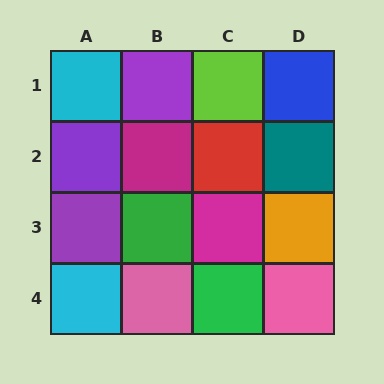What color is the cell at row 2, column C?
Red.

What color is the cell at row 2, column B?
Magenta.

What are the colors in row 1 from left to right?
Cyan, purple, lime, blue.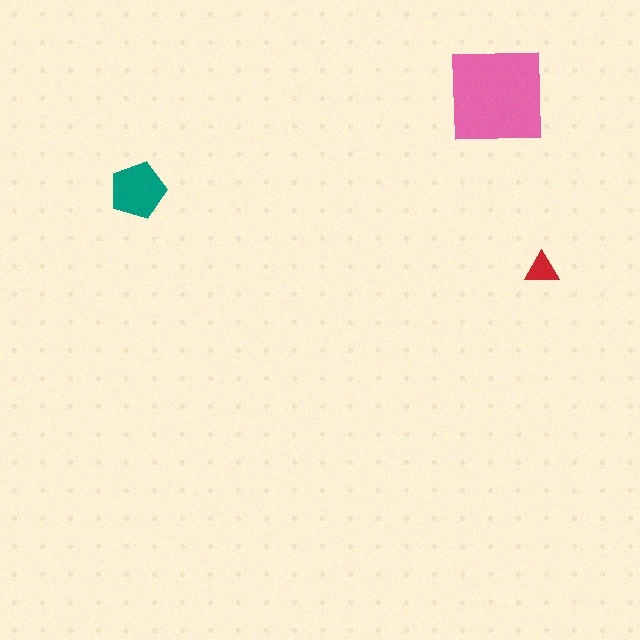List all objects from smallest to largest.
The red triangle, the teal pentagon, the pink square.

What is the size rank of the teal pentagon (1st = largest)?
2nd.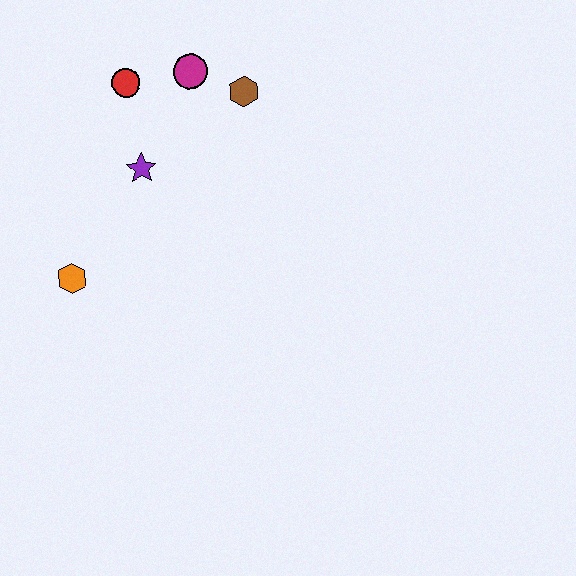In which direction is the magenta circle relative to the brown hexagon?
The magenta circle is to the left of the brown hexagon.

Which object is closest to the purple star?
The red circle is closest to the purple star.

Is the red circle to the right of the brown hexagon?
No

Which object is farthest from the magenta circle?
The orange hexagon is farthest from the magenta circle.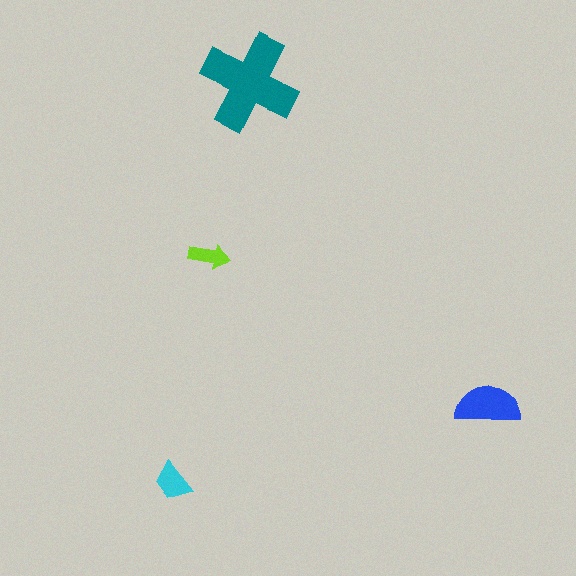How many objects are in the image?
There are 4 objects in the image.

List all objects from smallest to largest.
The lime arrow, the cyan trapezoid, the blue semicircle, the teal cross.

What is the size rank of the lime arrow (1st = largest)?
4th.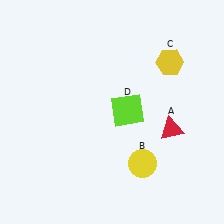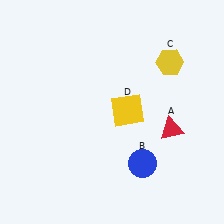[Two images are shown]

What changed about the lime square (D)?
In Image 1, D is lime. In Image 2, it changed to yellow.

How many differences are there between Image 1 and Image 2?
There are 2 differences between the two images.